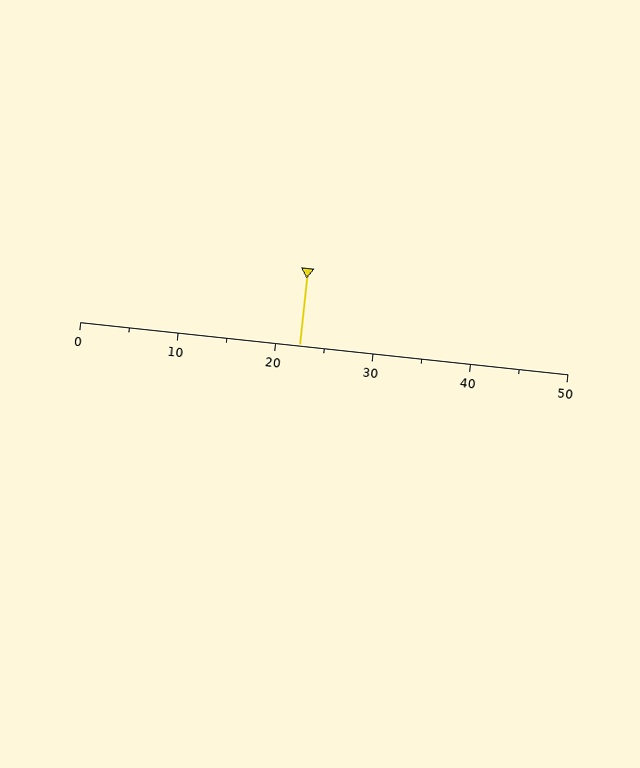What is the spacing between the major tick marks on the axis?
The major ticks are spaced 10 apart.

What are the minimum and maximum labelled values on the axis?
The axis runs from 0 to 50.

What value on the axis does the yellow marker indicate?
The marker indicates approximately 22.5.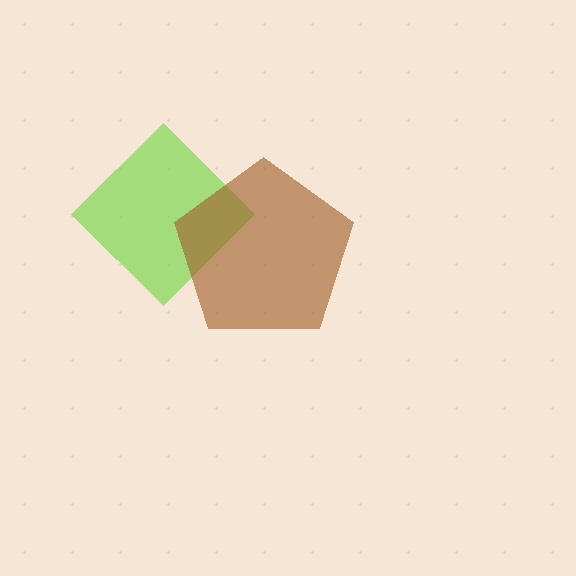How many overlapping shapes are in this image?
There are 2 overlapping shapes in the image.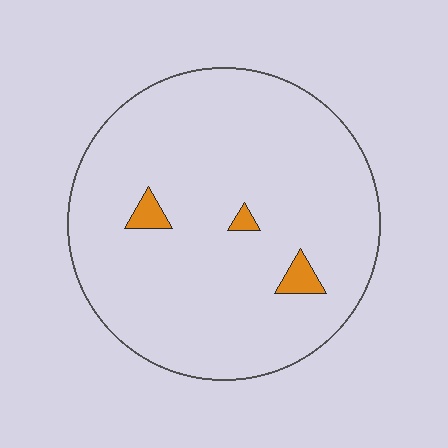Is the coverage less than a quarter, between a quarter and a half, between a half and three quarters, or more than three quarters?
Less than a quarter.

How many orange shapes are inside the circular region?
3.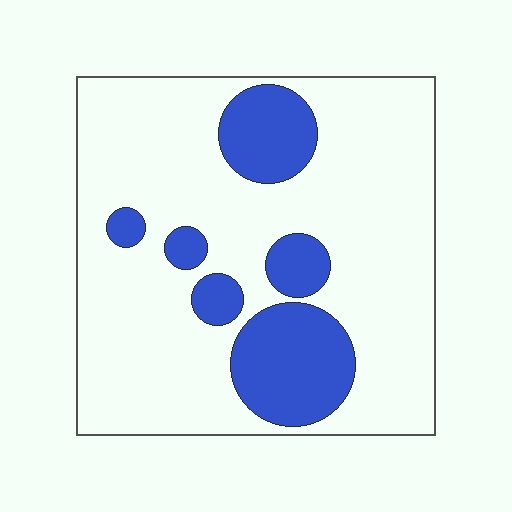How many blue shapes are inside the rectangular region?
6.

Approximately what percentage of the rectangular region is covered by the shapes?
Approximately 20%.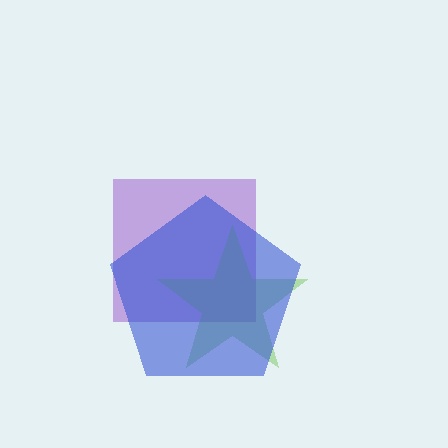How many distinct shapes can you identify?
There are 3 distinct shapes: a purple square, a lime star, a blue pentagon.